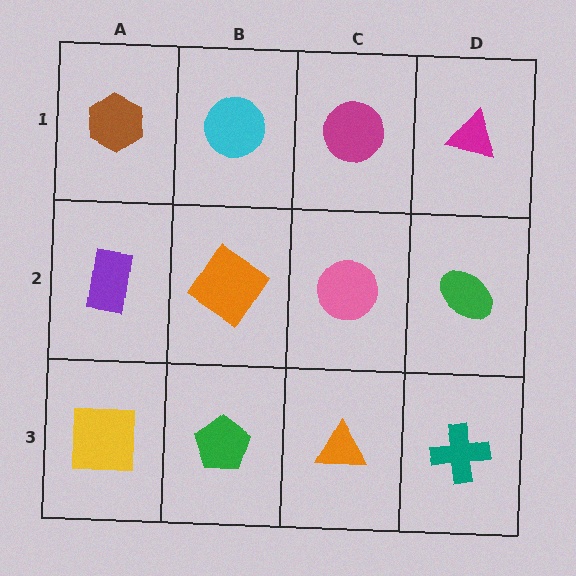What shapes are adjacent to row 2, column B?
A cyan circle (row 1, column B), a green pentagon (row 3, column B), a purple rectangle (row 2, column A), a pink circle (row 2, column C).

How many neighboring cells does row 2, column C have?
4.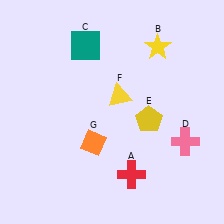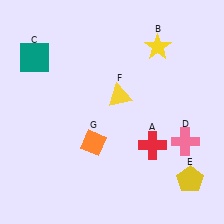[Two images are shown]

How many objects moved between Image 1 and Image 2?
3 objects moved between the two images.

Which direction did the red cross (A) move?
The red cross (A) moved up.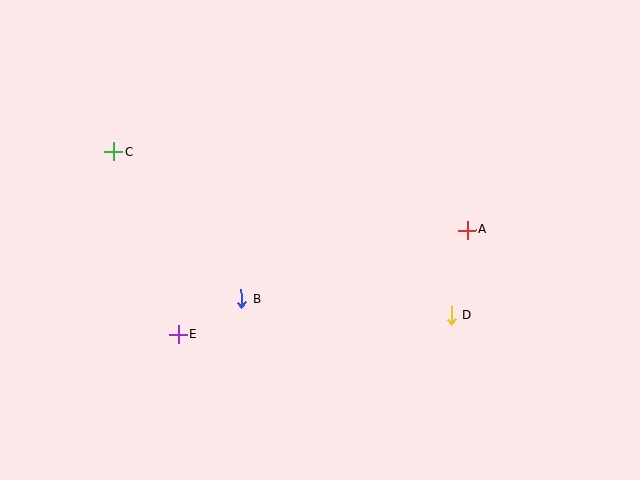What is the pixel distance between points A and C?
The distance between A and C is 362 pixels.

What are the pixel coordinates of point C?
Point C is at (114, 152).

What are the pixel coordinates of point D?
Point D is at (451, 315).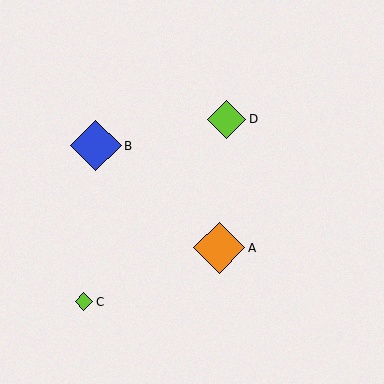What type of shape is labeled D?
Shape D is a lime diamond.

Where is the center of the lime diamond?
The center of the lime diamond is at (84, 302).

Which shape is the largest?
The orange diamond (labeled A) is the largest.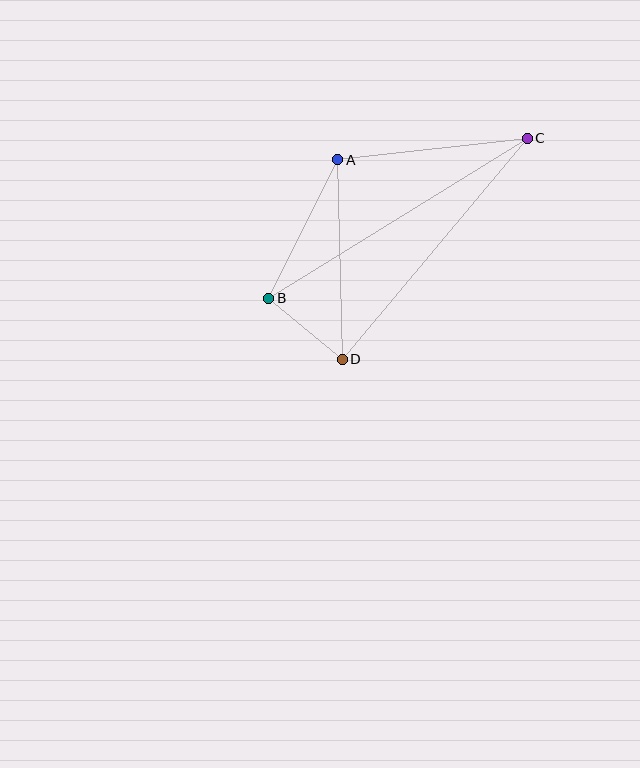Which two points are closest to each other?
Points B and D are closest to each other.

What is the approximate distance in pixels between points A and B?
The distance between A and B is approximately 155 pixels.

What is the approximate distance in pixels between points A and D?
The distance between A and D is approximately 199 pixels.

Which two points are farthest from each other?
Points B and C are farthest from each other.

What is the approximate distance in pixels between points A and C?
The distance between A and C is approximately 191 pixels.